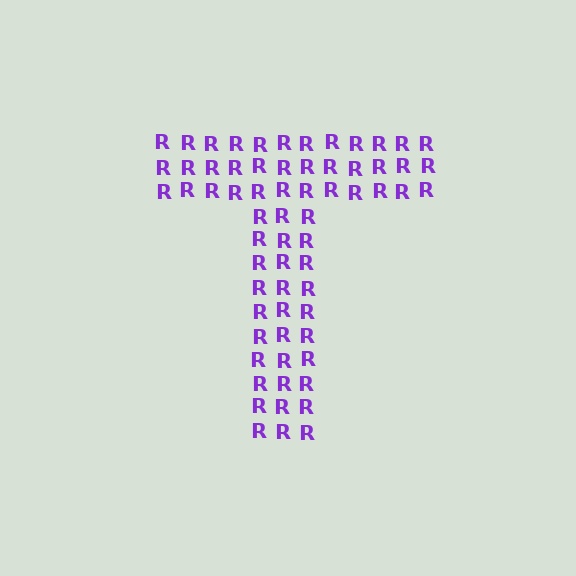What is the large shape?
The large shape is the letter T.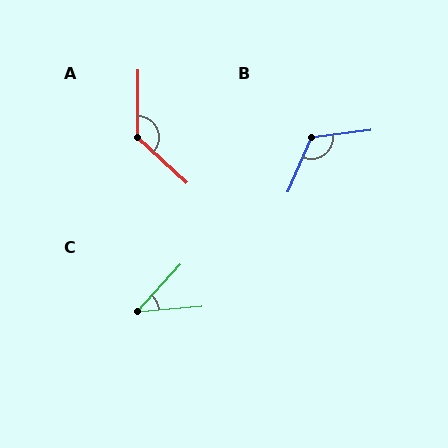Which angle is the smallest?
C, at approximately 43 degrees.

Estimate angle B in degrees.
Approximately 120 degrees.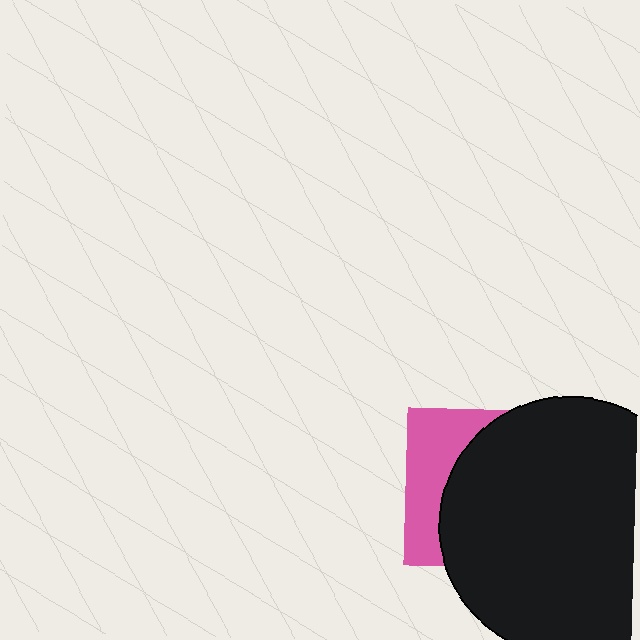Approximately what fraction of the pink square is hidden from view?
Roughly 69% of the pink square is hidden behind the black circle.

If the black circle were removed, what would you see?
You would see the complete pink square.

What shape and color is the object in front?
The object in front is a black circle.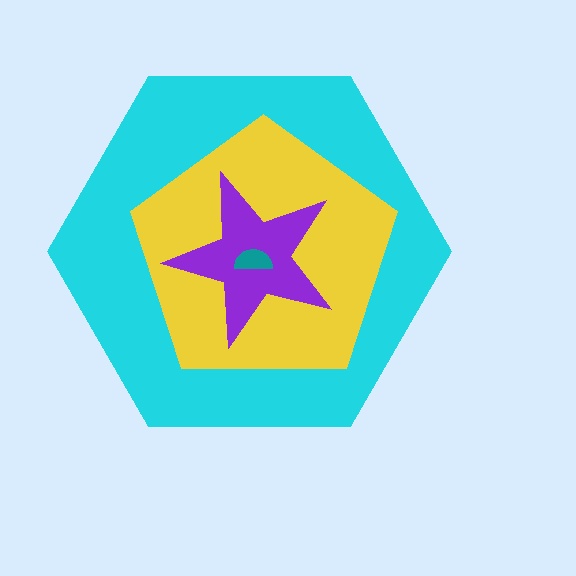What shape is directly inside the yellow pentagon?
The purple star.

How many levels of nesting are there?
4.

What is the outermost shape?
The cyan hexagon.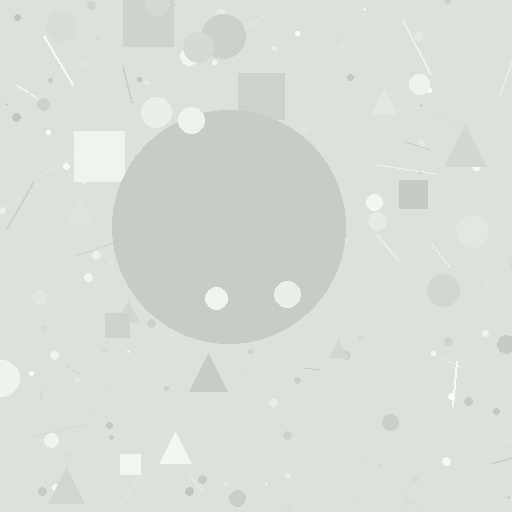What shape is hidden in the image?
A circle is hidden in the image.